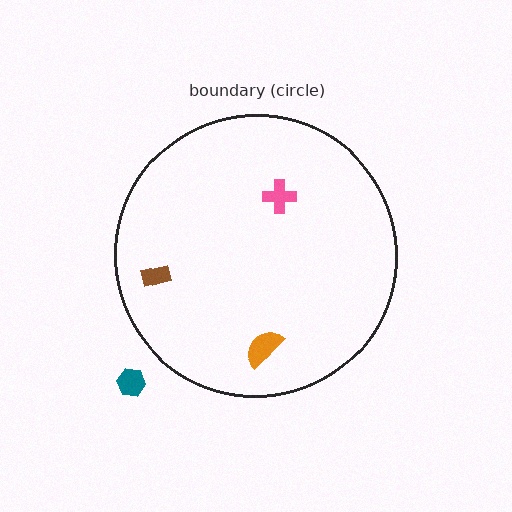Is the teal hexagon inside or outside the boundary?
Outside.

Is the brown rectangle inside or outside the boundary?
Inside.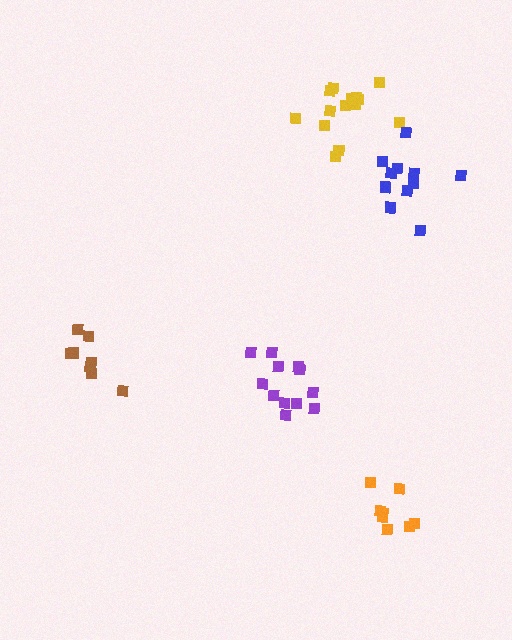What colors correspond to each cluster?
The clusters are colored: yellow, blue, orange, purple, brown.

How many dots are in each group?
Group 1: 14 dots, Group 2: 11 dots, Group 3: 8 dots, Group 4: 12 dots, Group 5: 8 dots (53 total).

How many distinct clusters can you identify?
There are 5 distinct clusters.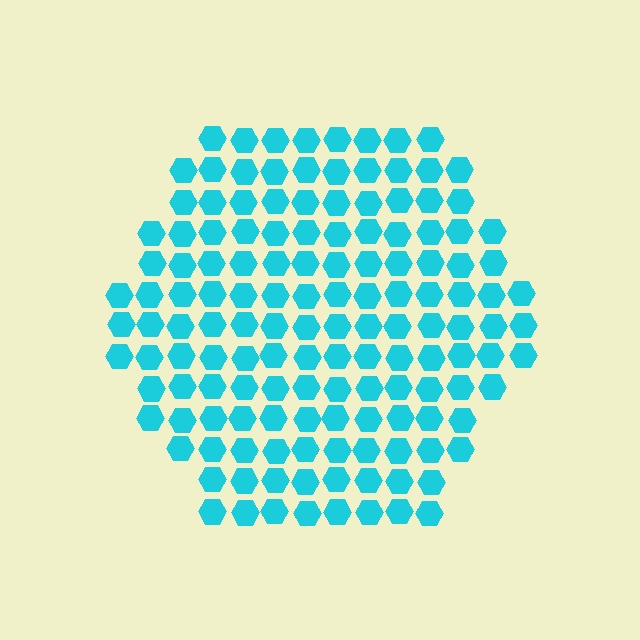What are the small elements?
The small elements are hexagons.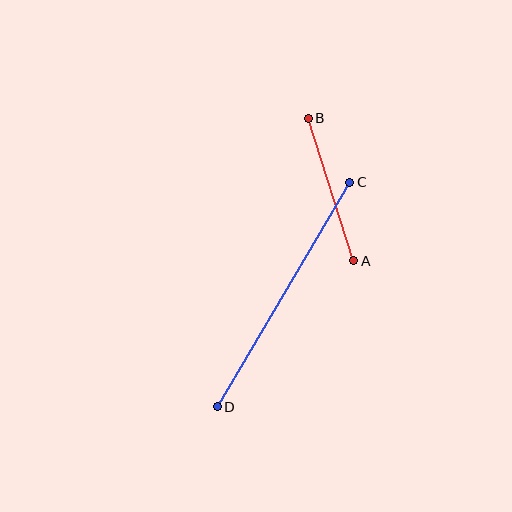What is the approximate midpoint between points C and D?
The midpoint is at approximately (284, 294) pixels.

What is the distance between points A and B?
The distance is approximately 150 pixels.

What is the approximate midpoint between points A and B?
The midpoint is at approximately (331, 189) pixels.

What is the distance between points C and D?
The distance is approximately 261 pixels.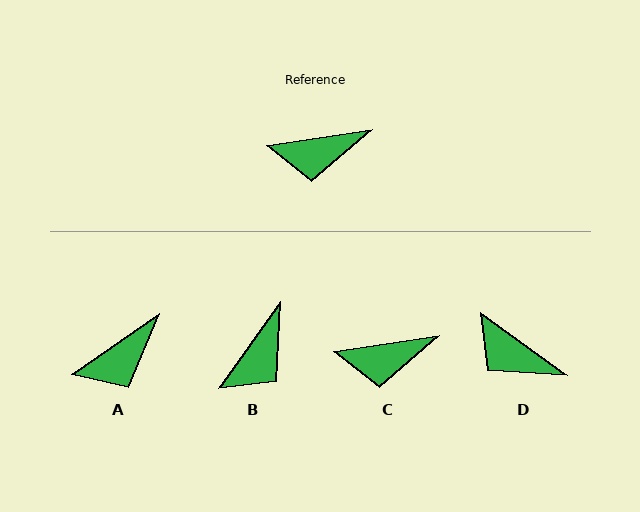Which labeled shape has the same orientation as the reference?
C.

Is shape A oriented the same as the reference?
No, it is off by about 26 degrees.